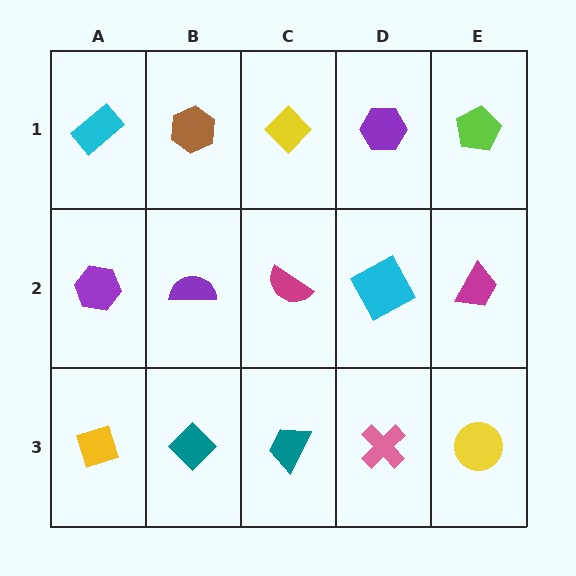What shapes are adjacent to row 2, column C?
A yellow diamond (row 1, column C), a teal trapezoid (row 3, column C), a purple semicircle (row 2, column B), a cyan square (row 2, column D).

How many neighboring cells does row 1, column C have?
3.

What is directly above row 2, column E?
A lime pentagon.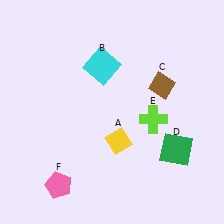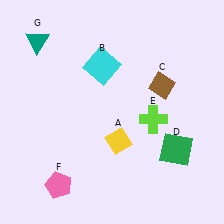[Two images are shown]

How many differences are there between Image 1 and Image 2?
There is 1 difference between the two images.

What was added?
A teal triangle (G) was added in Image 2.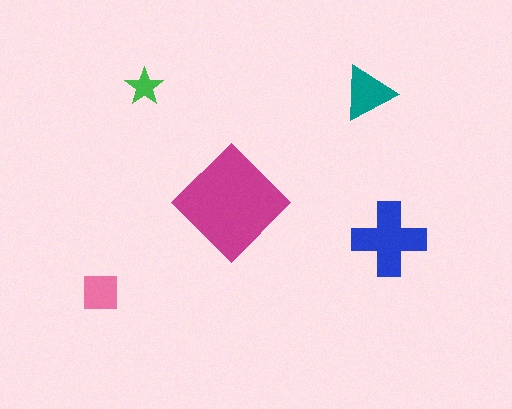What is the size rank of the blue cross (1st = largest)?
2nd.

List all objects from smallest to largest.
The green star, the pink square, the teal triangle, the blue cross, the magenta diamond.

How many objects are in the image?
There are 5 objects in the image.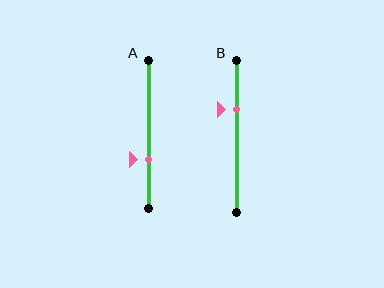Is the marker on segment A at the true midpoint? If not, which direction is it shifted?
No, the marker on segment A is shifted downward by about 17% of the segment length.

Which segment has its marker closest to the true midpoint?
Segment A has its marker closest to the true midpoint.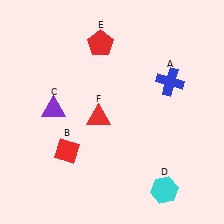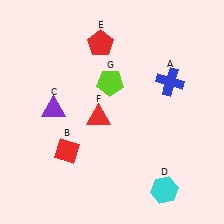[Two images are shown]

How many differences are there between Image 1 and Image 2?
There is 1 difference between the two images.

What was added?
A lime pentagon (G) was added in Image 2.